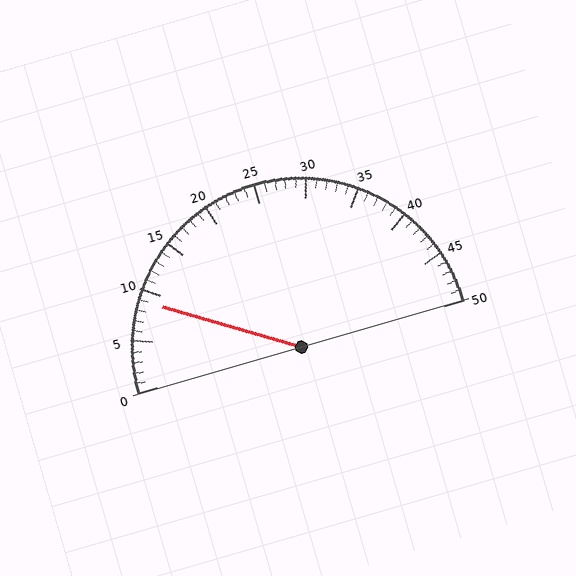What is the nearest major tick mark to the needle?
The nearest major tick mark is 10.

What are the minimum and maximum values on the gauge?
The gauge ranges from 0 to 50.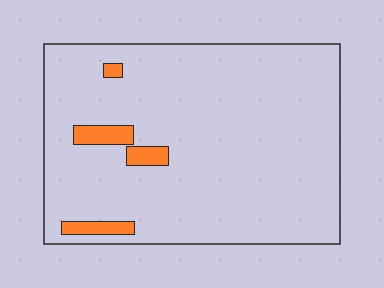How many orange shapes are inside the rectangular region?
4.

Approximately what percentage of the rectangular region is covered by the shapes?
Approximately 5%.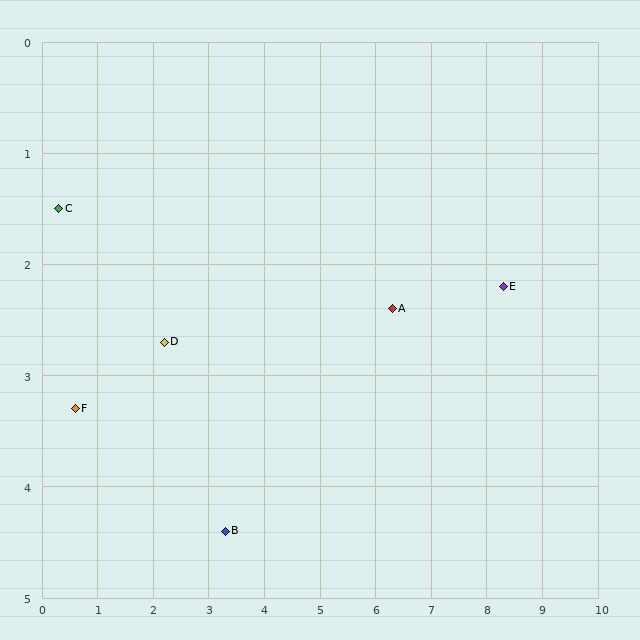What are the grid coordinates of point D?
Point D is at approximately (2.2, 2.7).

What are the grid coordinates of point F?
Point F is at approximately (0.6, 3.3).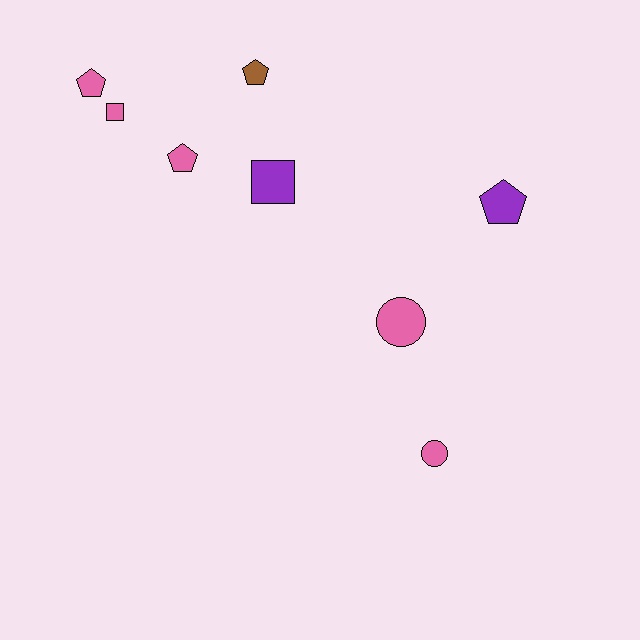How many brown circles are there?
There are no brown circles.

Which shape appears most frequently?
Pentagon, with 4 objects.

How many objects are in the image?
There are 8 objects.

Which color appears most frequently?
Pink, with 5 objects.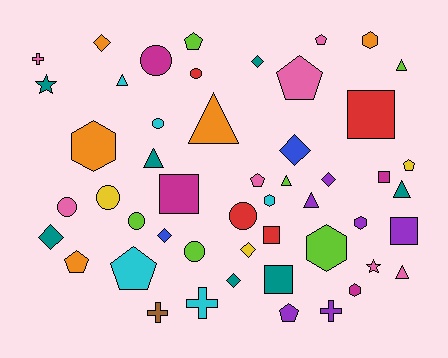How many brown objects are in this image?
There is 1 brown object.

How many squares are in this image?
There are 6 squares.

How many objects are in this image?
There are 50 objects.